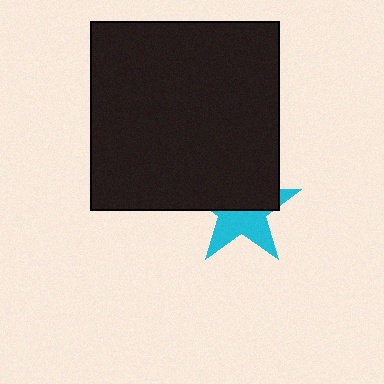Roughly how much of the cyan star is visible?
About half of it is visible (roughly 46%).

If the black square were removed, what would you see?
You would see the complete cyan star.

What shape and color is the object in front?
The object in front is a black square.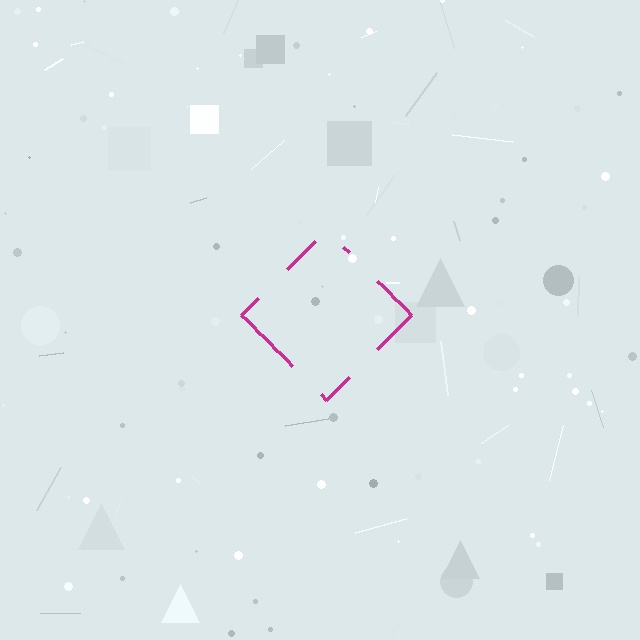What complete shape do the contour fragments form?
The contour fragments form a diamond.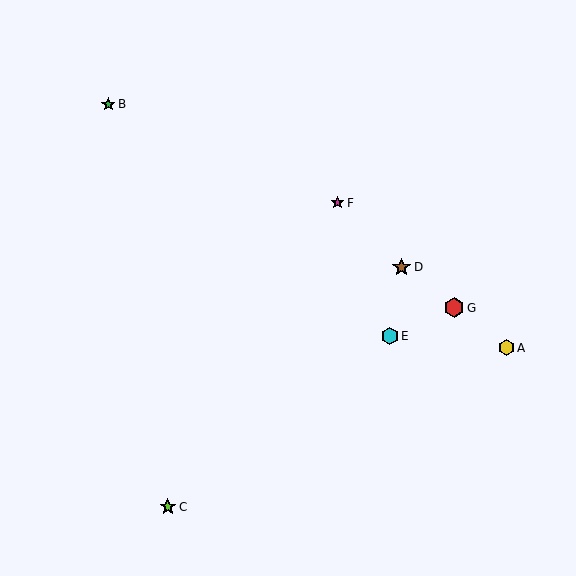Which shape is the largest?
The red hexagon (labeled G) is the largest.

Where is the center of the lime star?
The center of the lime star is at (168, 507).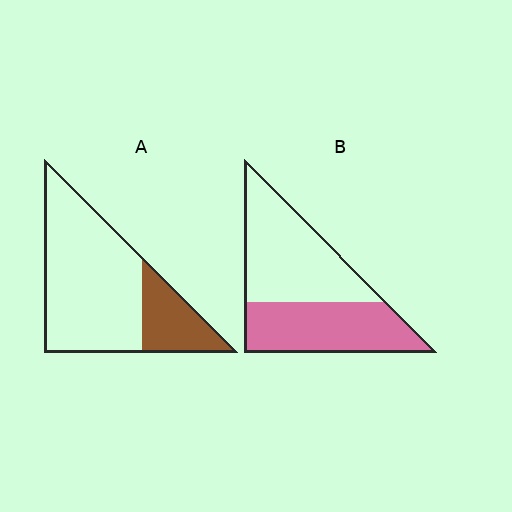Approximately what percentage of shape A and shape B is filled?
A is approximately 25% and B is approximately 45%.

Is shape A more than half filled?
No.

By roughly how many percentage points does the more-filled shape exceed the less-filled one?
By roughly 20 percentage points (B over A).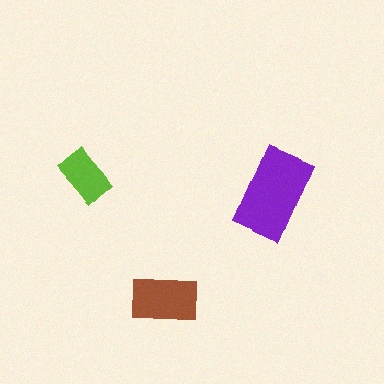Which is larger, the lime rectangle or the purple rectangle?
The purple one.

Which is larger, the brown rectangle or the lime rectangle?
The brown one.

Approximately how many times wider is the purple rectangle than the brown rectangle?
About 1.5 times wider.